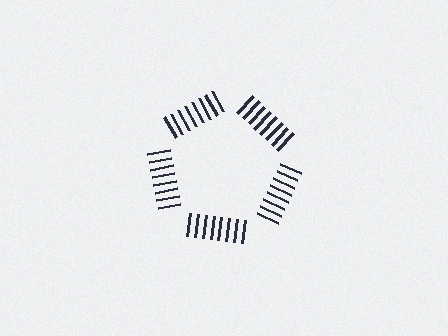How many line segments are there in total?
40 — 8 along each of the 5 edges.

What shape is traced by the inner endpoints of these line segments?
An illusory pentagon — the line segments terminate on its edges but no continuous stroke is drawn.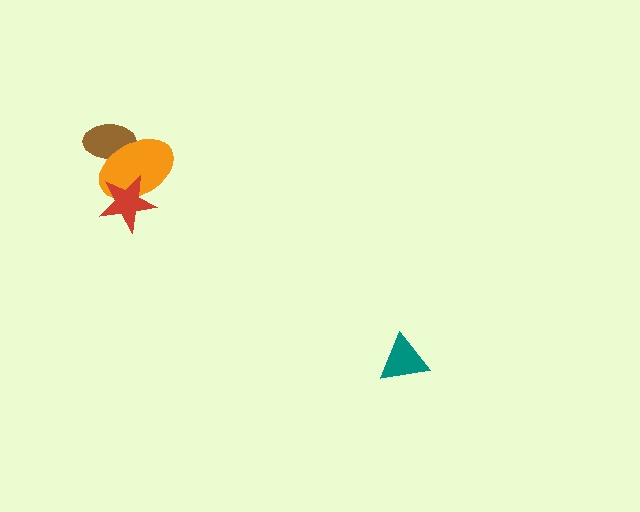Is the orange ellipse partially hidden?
Yes, it is partially covered by another shape.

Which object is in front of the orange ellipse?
The red star is in front of the orange ellipse.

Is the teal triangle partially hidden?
No, no other shape covers it.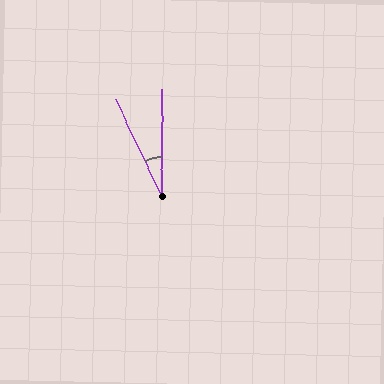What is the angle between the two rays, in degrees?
Approximately 25 degrees.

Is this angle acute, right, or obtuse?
It is acute.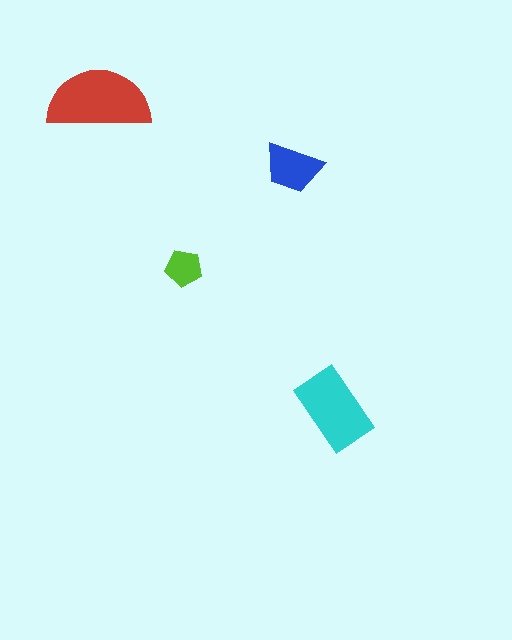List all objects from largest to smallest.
The red semicircle, the cyan rectangle, the blue trapezoid, the lime pentagon.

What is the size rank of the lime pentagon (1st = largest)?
4th.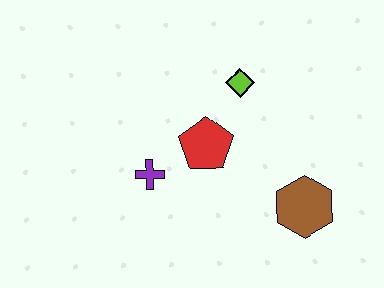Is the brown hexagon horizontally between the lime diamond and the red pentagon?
No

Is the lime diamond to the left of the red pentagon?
No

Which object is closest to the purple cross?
The red pentagon is closest to the purple cross.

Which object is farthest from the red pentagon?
The brown hexagon is farthest from the red pentagon.